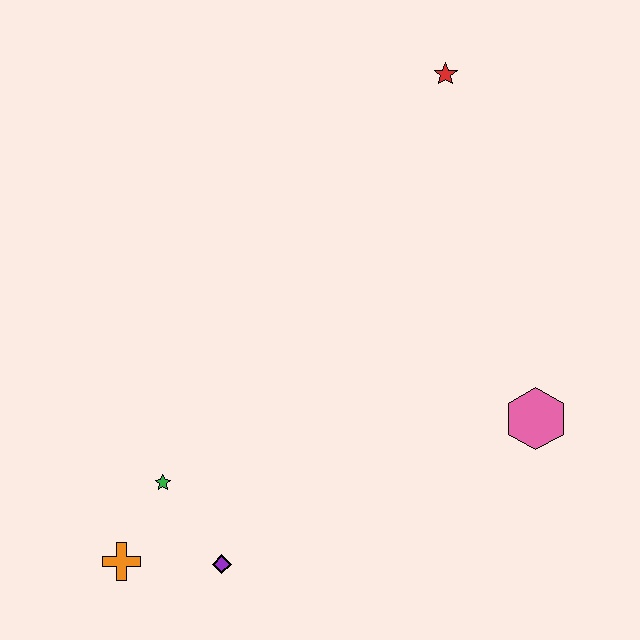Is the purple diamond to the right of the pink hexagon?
No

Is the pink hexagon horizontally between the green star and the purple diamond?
No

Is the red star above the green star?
Yes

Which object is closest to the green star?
The orange cross is closest to the green star.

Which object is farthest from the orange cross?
The red star is farthest from the orange cross.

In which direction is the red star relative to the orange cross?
The red star is above the orange cross.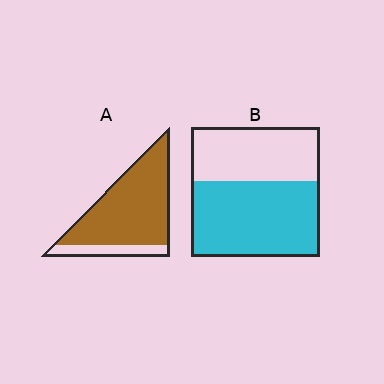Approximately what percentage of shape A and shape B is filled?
A is approximately 80% and B is approximately 60%.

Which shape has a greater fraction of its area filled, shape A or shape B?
Shape A.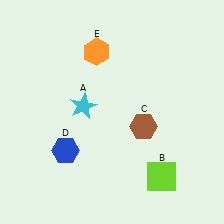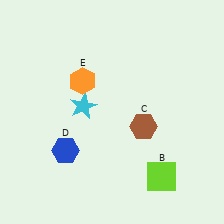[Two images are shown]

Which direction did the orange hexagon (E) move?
The orange hexagon (E) moved down.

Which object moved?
The orange hexagon (E) moved down.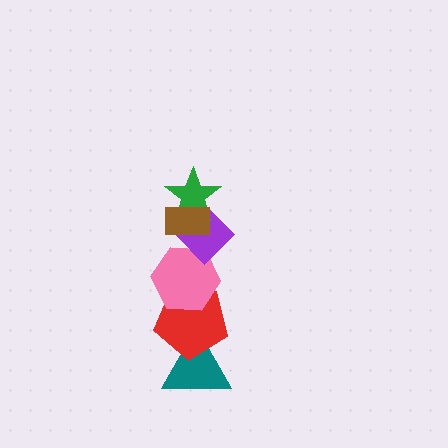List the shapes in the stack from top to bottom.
From top to bottom: the brown rectangle, the green star, the purple diamond, the pink hexagon, the red pentagon, the teal triangle.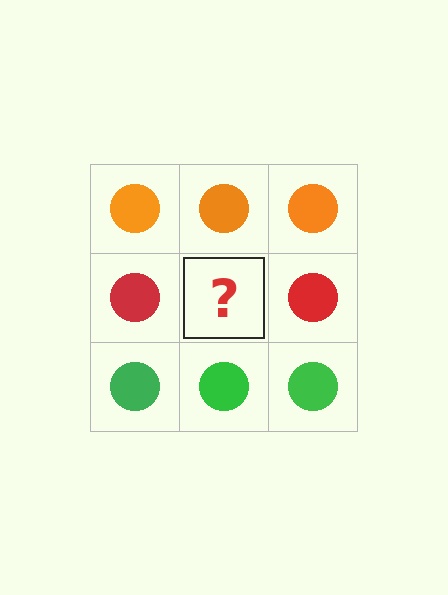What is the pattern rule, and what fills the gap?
The rule is that each row has a consistent color. The gap should be filled with a red circle.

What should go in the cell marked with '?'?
The missing cell should contain a red circle.